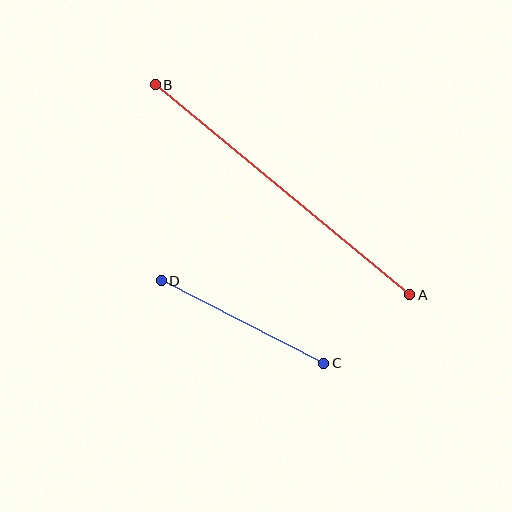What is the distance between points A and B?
The distance is approximately 330 pixels.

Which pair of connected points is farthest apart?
Points A and B are farthest apart.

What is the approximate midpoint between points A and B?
The midpoint is at approximately (283, 190) pixels.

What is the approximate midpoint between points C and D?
The midpoint is at approximately (242, 322) pixels.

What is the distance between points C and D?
The distance is approximately 182 pixels.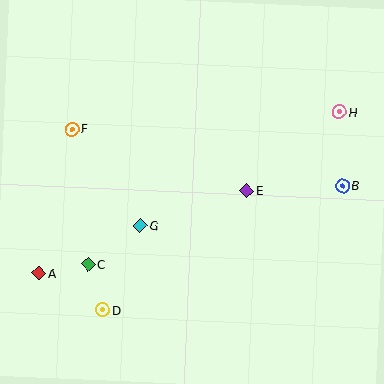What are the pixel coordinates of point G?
Point G is at (140, 225).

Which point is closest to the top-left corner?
Point F is closest to the top-left corner.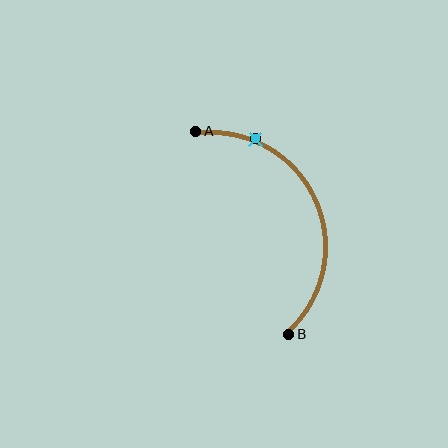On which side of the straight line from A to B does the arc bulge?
The arc bulges to the right of the straight line connecting A and B.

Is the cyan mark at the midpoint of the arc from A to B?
No. The cyan mark lies on the arc but is closer to endpoint A. The arc midpoint would be at the point on the curve equidistant along the arc from both A and B.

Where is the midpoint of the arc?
The arc midpoint is the point on the curve farthest from the straight line joining A and B. It sits to the right of that line.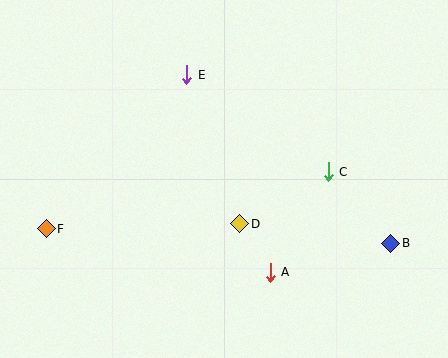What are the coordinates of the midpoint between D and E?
The midpoint between D and E is at (213, 149).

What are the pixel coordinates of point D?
Point D is at (240, 224).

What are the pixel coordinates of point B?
Point B is at (391, 243).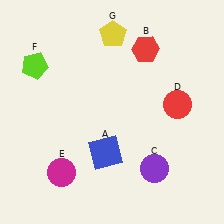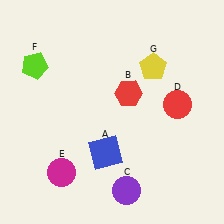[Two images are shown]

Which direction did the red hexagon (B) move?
The red hexagon (B) moved down.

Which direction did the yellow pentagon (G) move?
The yellow pentagon (G) moved right.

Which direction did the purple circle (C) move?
The purple circle (C) moved left.